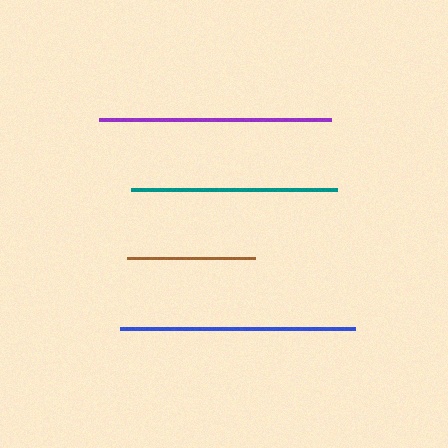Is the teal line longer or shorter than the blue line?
The blue line is longer than the teal line.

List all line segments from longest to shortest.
From longest to shortest: blue, purple, teal, brown.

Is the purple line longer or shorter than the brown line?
The purple line is longer than the brown line.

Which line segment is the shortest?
The brown line is the shortest at approximately 129 pixels.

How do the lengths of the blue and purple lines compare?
The blue and purple lines are approximately the same length.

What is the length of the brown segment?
The brown segment is approximately 129 pixels long.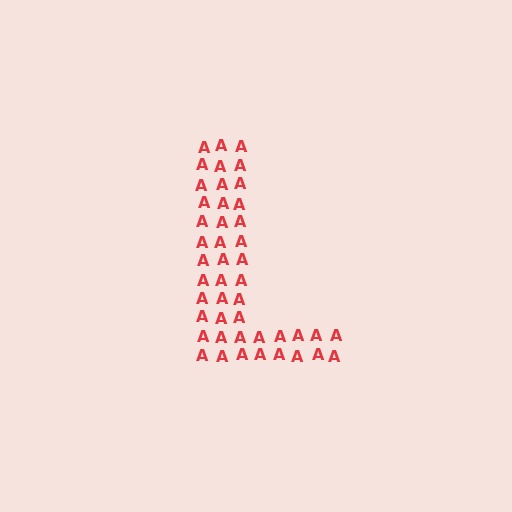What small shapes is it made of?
It is made of small letter A's.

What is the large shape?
The large shape is the letter L.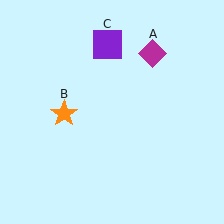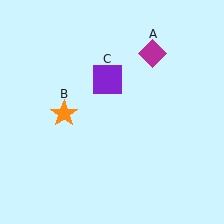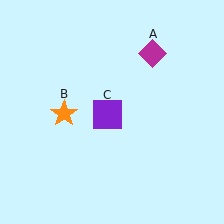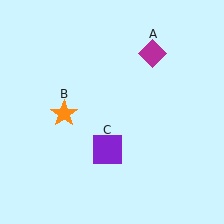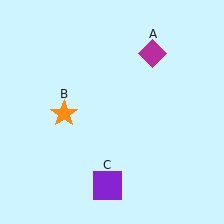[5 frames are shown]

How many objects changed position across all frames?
1 object changed position: purple square (object C).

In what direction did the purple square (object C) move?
The purple square (object C) moved down.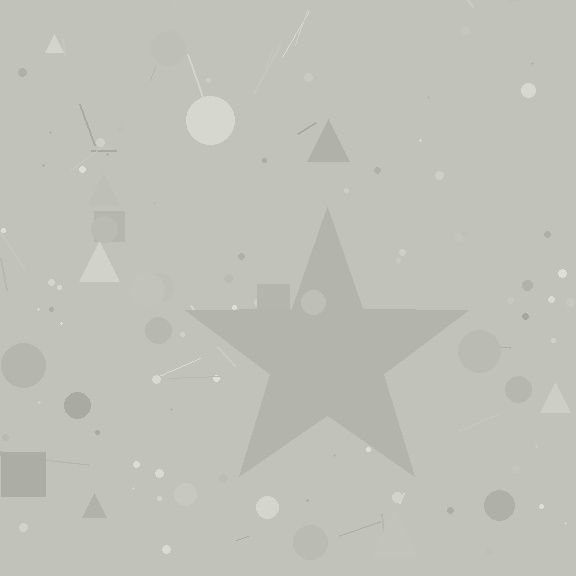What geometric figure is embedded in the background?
A star is embedded in the background.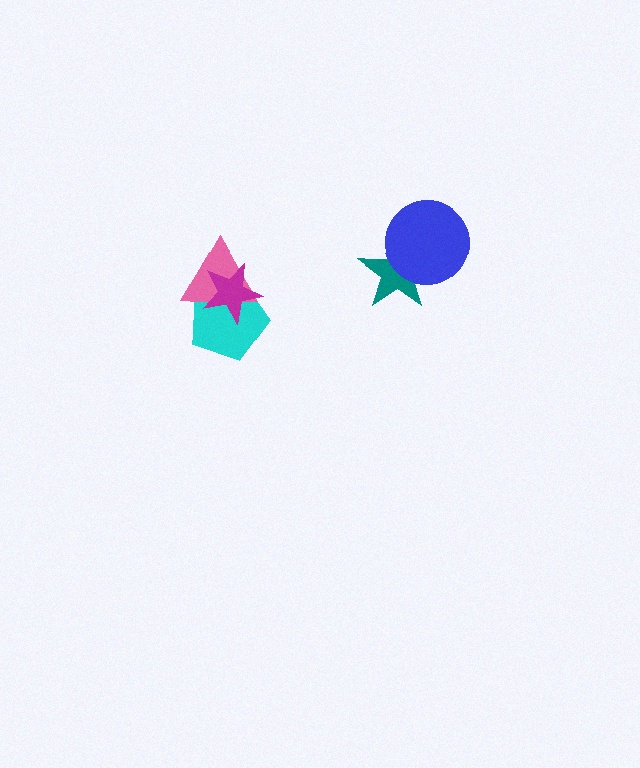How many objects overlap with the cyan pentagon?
2 objects overlap with the cyan pentagon.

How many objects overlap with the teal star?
1 object overlaps with the teal star.